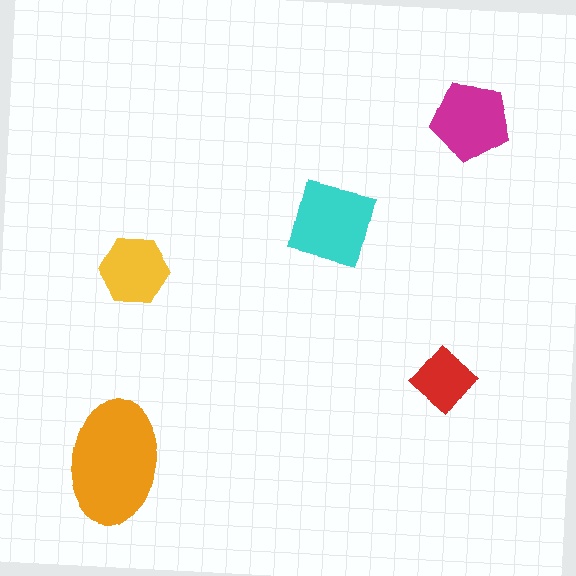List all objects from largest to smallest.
The orange ellipse, the cyan square, the magenta pentagon, the yellow hexagon, the red diamond.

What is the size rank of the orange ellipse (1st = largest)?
1st.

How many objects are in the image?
There are 5 objects in the image.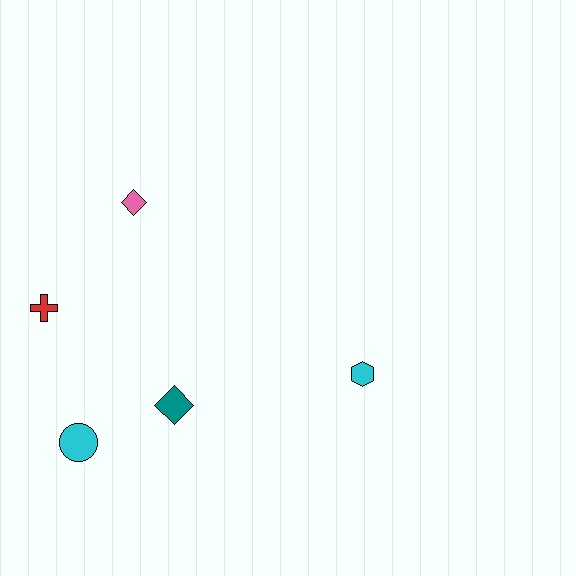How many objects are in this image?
There are 5 objects.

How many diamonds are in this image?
There are 2 diamonds.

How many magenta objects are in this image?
There are no magenta objects.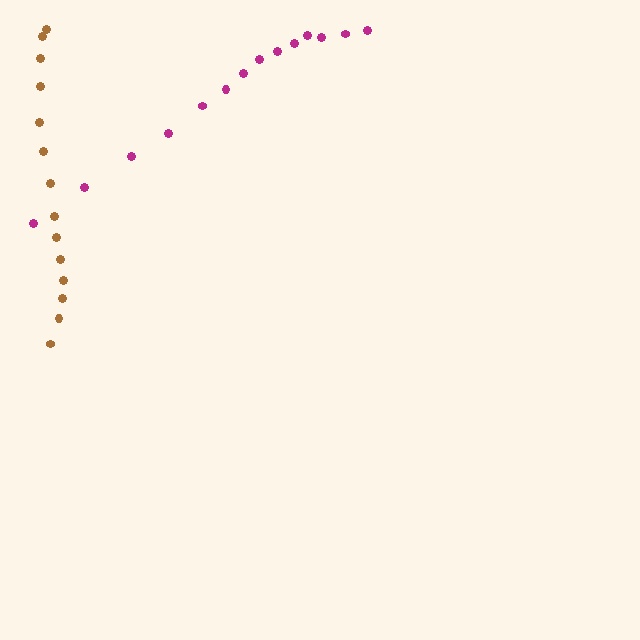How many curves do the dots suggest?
There are 2 distinct paths.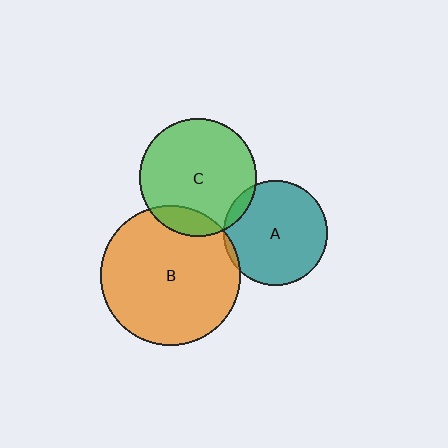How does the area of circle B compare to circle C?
Approximately 1.4 times.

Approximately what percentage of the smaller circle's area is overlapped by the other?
Approximately 5%.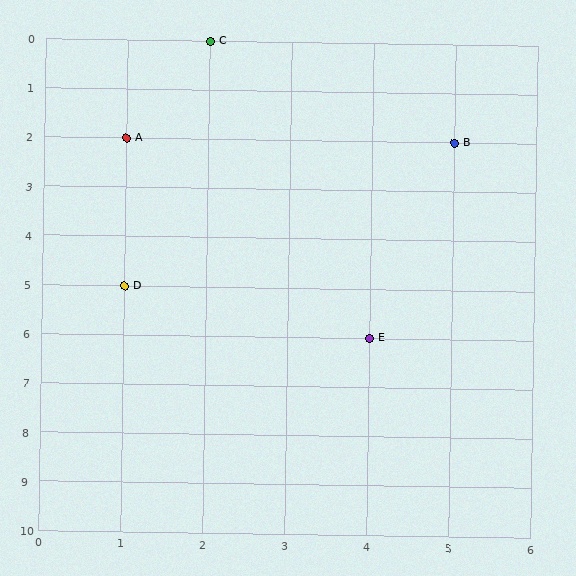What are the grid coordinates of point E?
Point E is at grid coordinates (4, 6).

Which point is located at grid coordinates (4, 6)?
Point E is at (4, 6).